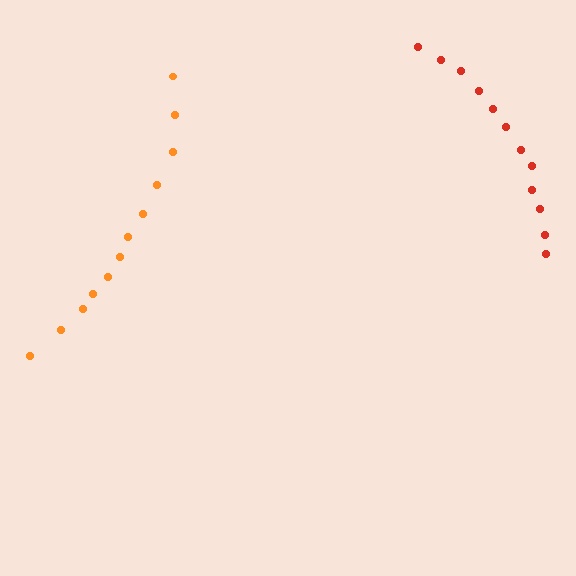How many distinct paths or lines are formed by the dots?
There are 2 distinct paths.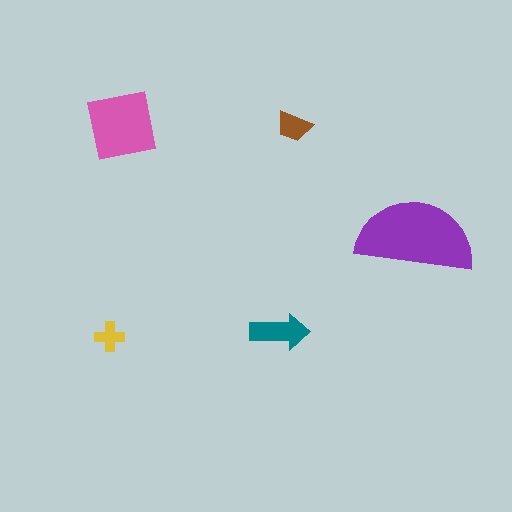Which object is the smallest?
The yellow cross.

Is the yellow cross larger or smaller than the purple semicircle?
Smaller.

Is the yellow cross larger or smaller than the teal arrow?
Smaller.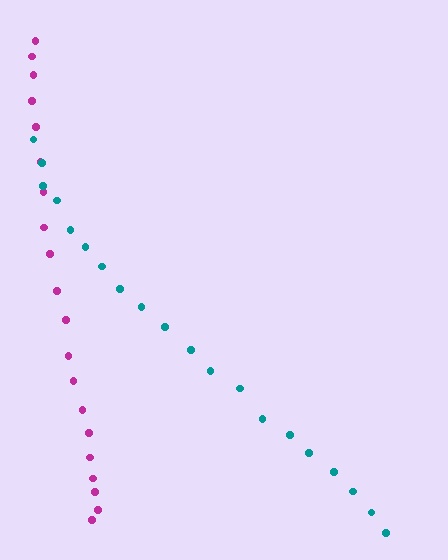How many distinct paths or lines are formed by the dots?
There are 2 distinct paths.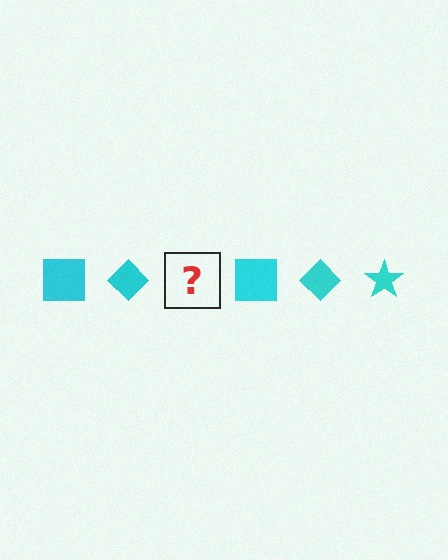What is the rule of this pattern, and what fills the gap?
The rule is that the pattern cycles through square, diamond, star shapes in cyan. The gap should be filled with a cyan star.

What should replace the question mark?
The question mark should be replaced with a cyan star.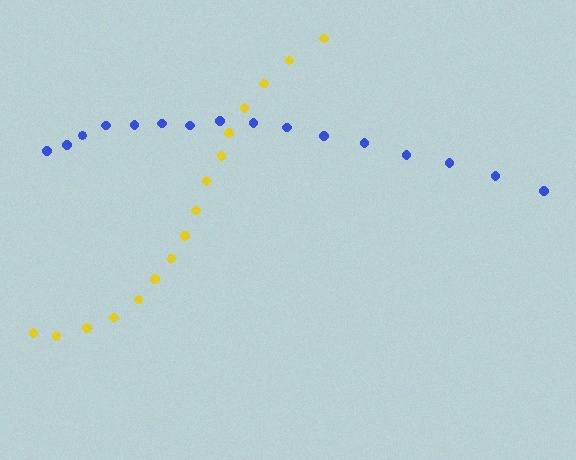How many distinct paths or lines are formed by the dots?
There are 2 distinct paths.